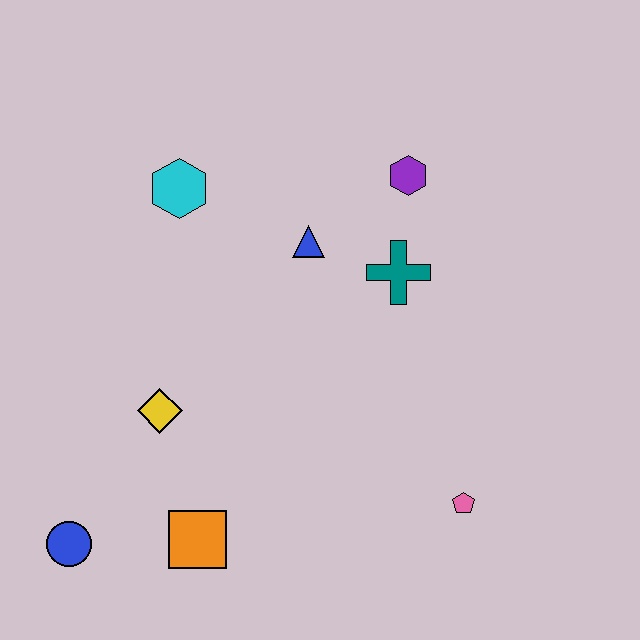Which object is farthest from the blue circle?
The purple hexagon is farthest from the blue circle.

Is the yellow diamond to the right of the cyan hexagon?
No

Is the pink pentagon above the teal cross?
No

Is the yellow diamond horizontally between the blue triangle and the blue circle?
Yes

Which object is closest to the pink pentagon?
The teal cross is closest to the pink pentagon.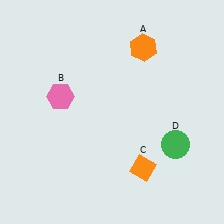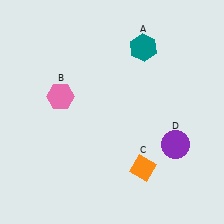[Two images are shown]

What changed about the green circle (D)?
In Image 1, D is green. In Image 2, it changed to purple.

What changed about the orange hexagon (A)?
In Image 1, A is orange. In Image 2, it changed to teal.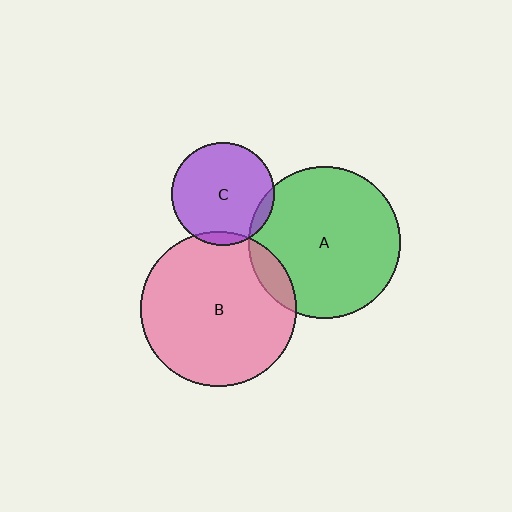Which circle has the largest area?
Circle B (pink).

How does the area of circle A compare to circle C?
Approximately 2.2 times.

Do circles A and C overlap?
Yes.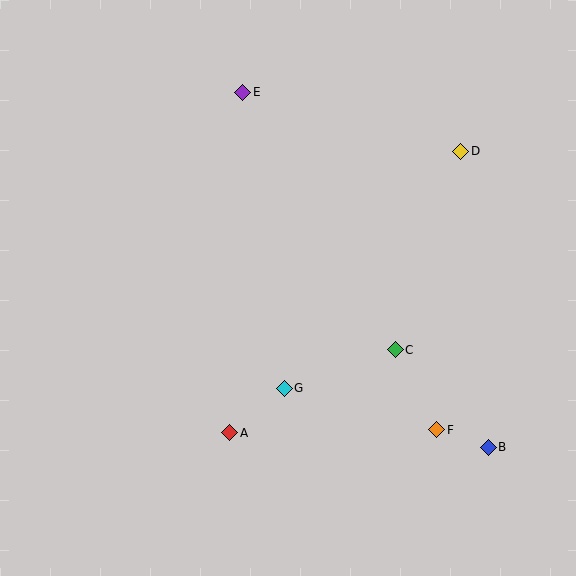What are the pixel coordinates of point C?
Point C is at (395, 350).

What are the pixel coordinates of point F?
Point F is at (437, 430).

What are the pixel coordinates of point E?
Point E is at (243, 92).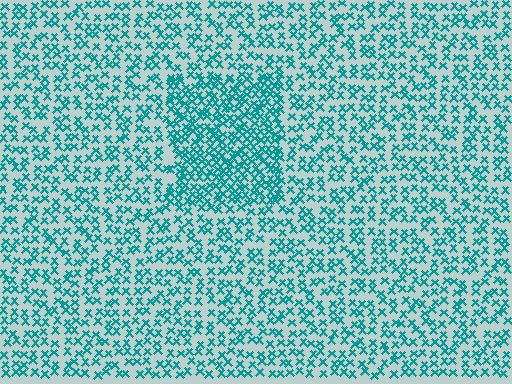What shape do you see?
I see a rectangle.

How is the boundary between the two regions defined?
The boundary is defined by a change in element density (approximately 1.8x ratio). All elements are the same color, size, and shape.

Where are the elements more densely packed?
The elements are more densely packed inside the rectangle boundary.